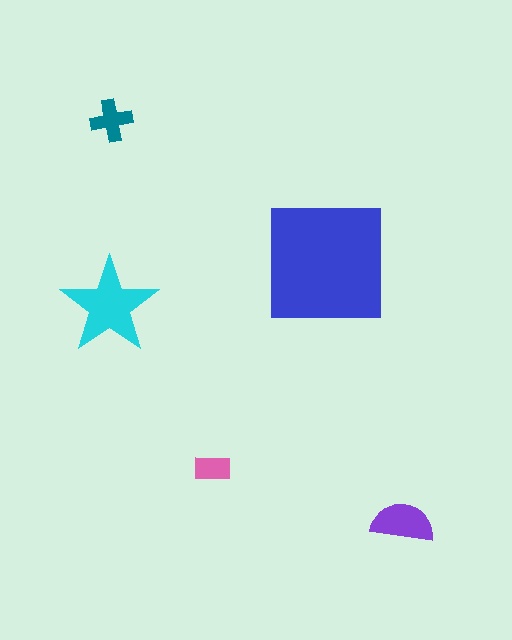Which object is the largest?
The blue square.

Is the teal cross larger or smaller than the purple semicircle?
Smaller.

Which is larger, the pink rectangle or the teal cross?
The teal cross.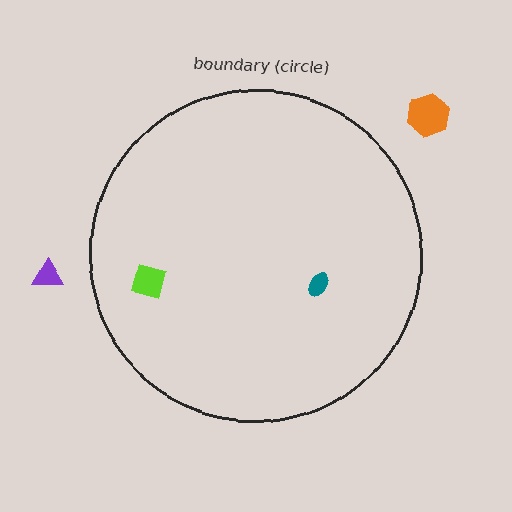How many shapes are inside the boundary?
2 inside, 2 outside.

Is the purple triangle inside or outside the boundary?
Outside.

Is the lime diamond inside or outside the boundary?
Inside.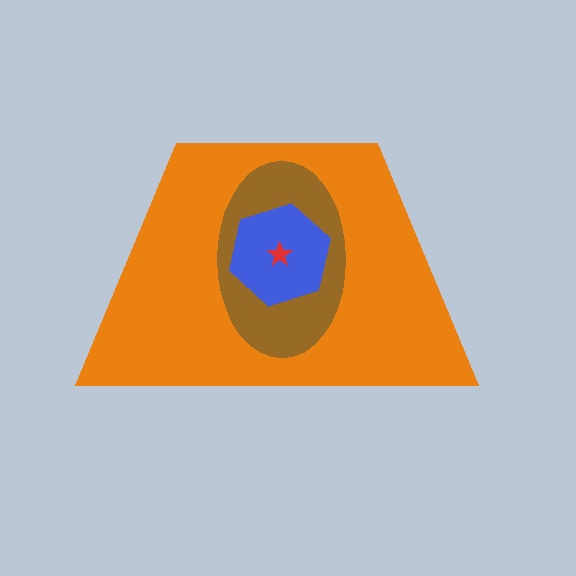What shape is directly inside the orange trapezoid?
The brown ellipse.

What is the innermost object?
The red star.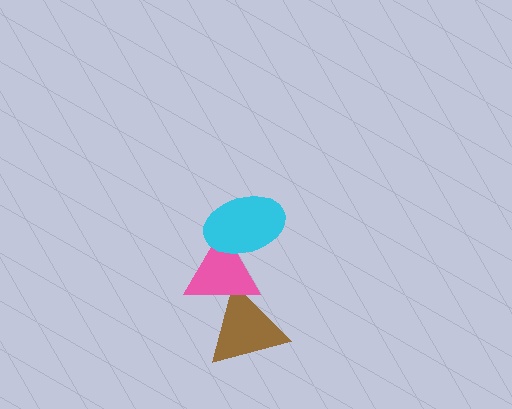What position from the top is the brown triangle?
The brown triangle is 3rd from the top.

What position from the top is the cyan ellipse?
The cyan ellipse is 1st from the top.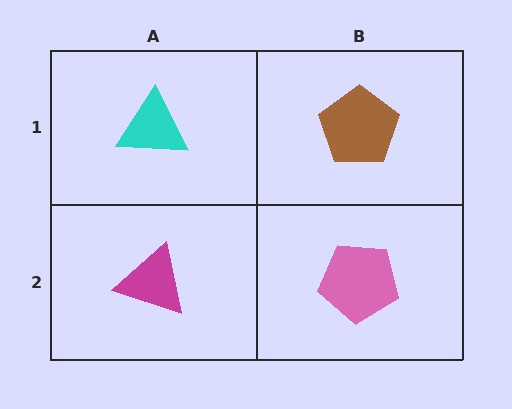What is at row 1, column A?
A cyan triangle.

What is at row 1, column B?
A brown pentagon.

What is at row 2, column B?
A pink pentagon.